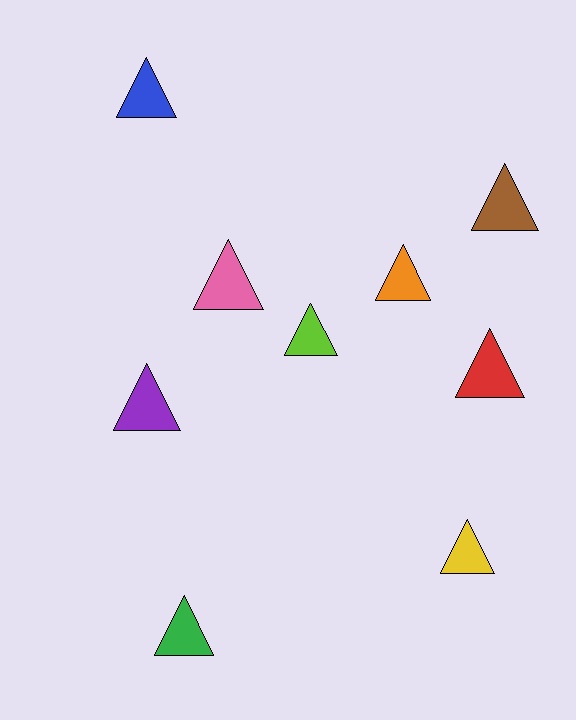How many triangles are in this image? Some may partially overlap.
There are 9 triangles.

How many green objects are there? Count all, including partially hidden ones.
There is 1 green object.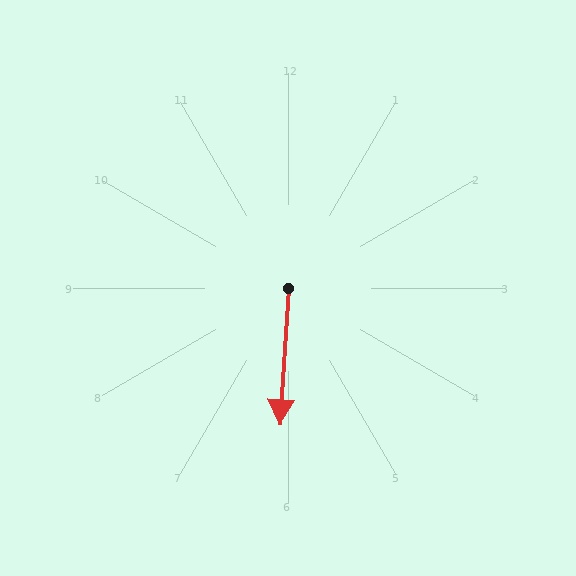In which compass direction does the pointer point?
South.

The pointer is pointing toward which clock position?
Roughly 6 o'clock.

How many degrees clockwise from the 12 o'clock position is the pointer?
Approximately 184 degrees.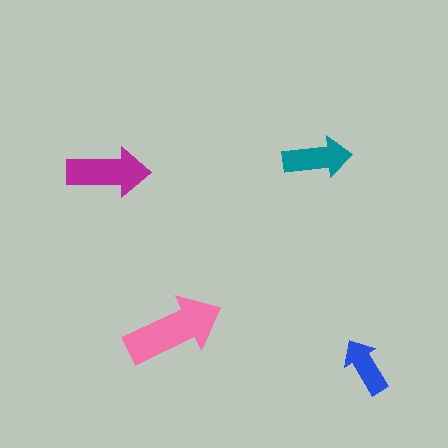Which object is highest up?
The teal arrow is topmost.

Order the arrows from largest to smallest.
the pink one, the magenta one, the teal one, the blue one.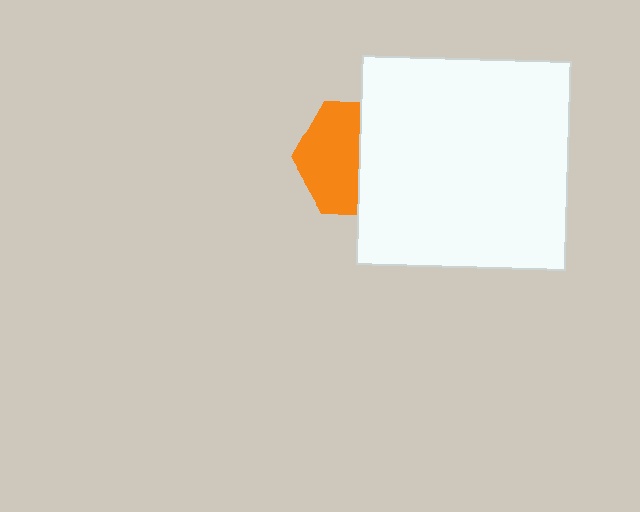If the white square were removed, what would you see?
You would see the complete orange hexagon.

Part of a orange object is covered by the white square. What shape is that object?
It is a hexagon.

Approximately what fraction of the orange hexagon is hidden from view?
Roughly 47% of the orange hexagon is hidden behind the white square.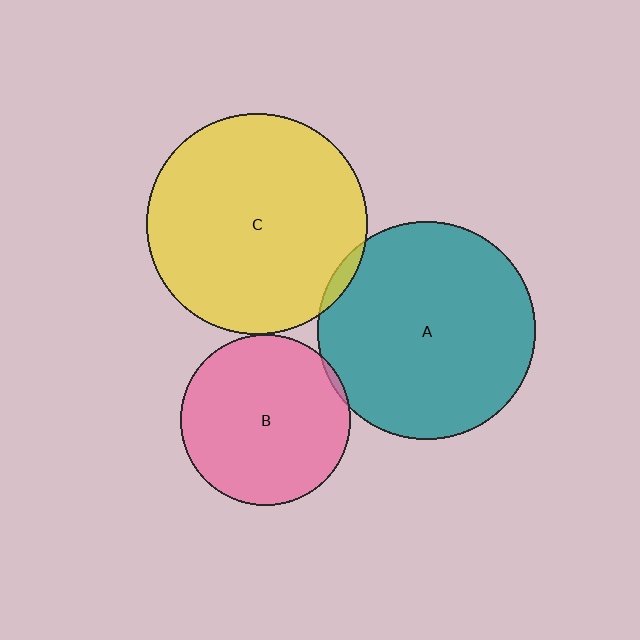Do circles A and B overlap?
Yes.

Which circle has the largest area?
Circle C (yellow).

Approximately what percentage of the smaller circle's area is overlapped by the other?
Approximately 5%.